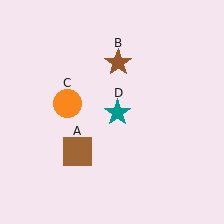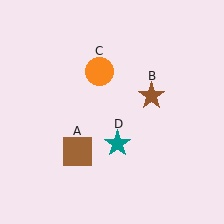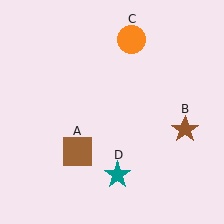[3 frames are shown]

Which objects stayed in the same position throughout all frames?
Brown square (object A) remained stationary.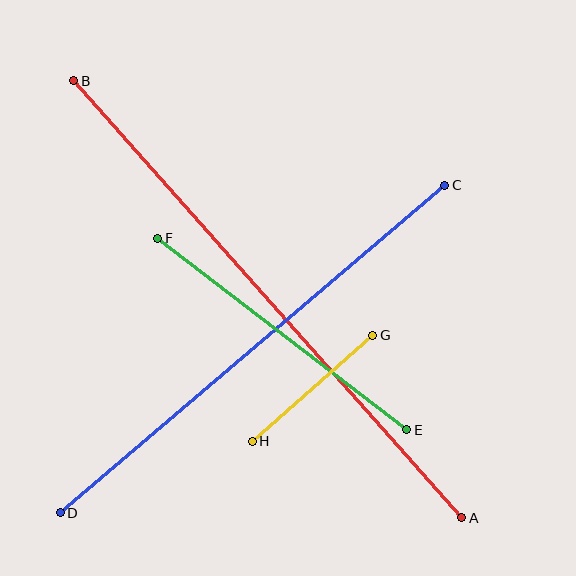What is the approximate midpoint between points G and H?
The midpoint is at approximately (313, 388) pixels.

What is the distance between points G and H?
The distance is approximately 160 pixels.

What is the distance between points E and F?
The distance is approximately 314 pixels.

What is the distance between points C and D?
The distance is approximately 505 pixels.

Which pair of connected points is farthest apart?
Points A and B are farthest apart.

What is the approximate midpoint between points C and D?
The midpoint is at approximately (253, 349) pixels.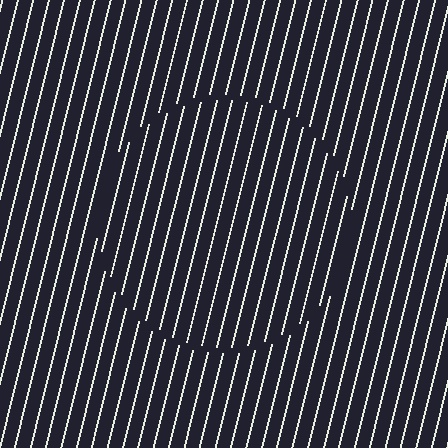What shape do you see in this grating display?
An illusory circle. The interior of the shape contains the same grating, shifted by half a period — the contour is defined by the phase discontinuity where line-ends from the inner and outer gratings abut.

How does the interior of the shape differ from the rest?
The interior of the shape contains the same grating, shifted by half a period — the contour is defined by the phase discontinuity where line-ends from the inner and outer gratings abut.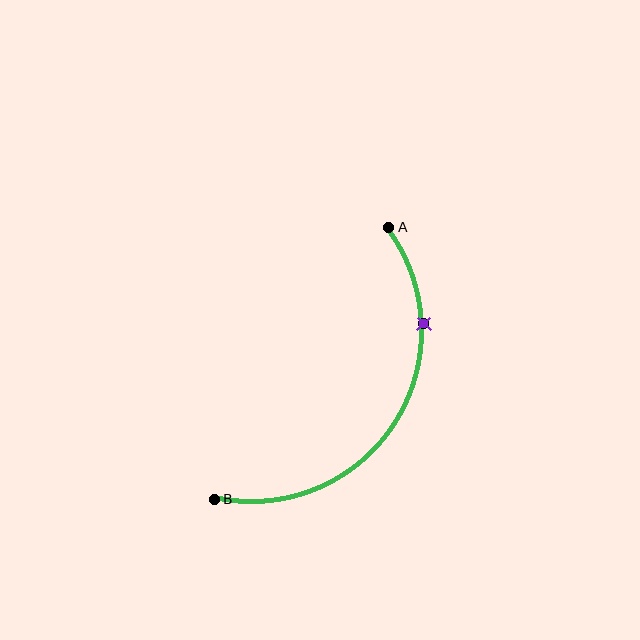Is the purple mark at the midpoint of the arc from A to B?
No. The purple mark lies on the arc but is closer to endpoint A. The arc midpoint would be at the point on the curve equidistant along the arc from both A and B.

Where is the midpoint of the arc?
The arc midpoint is the point on the curve farthest from the straight line joining A and B. It sits to the right of that line.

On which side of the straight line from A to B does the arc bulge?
The arc bulges to the right of the straight line connecting A and B.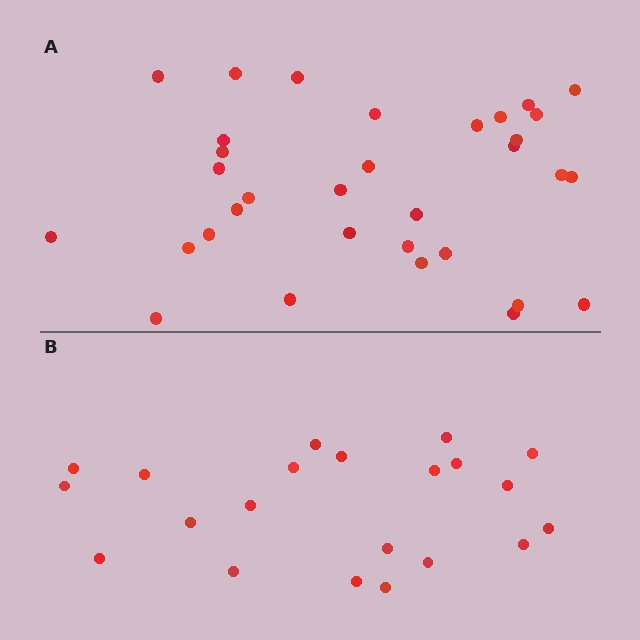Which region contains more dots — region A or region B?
Region A (the top region) has more dots.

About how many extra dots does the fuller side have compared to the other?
Region A has roughly 12 or so more dots than region B.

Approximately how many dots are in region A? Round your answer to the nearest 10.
About 30 dots. (The exact count is 33, which rounds to 30.)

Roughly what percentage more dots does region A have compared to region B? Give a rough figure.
About 55% more.